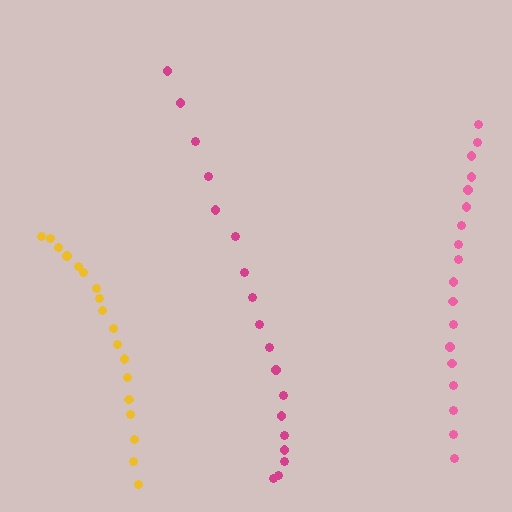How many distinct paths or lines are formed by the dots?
There are 3 distinct paths.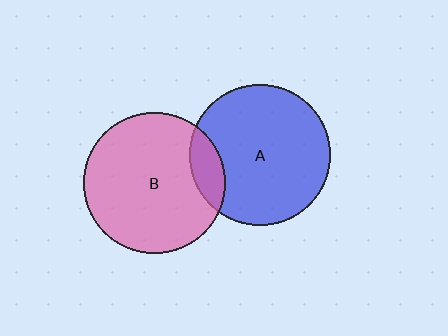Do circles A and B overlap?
Yes.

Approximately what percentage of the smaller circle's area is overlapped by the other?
Approximately 10%.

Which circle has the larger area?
Circle B (pink).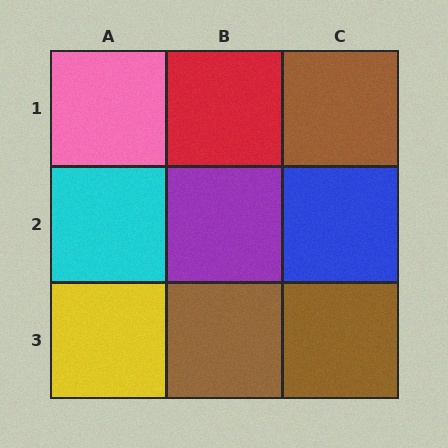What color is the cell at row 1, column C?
Brown.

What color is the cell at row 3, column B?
Brown.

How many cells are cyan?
1 cell is cyan.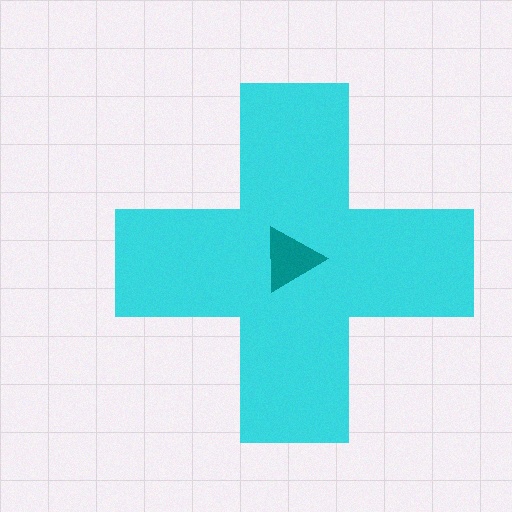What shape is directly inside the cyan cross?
The teal triangle.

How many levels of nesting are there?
2.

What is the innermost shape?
The teal triangle.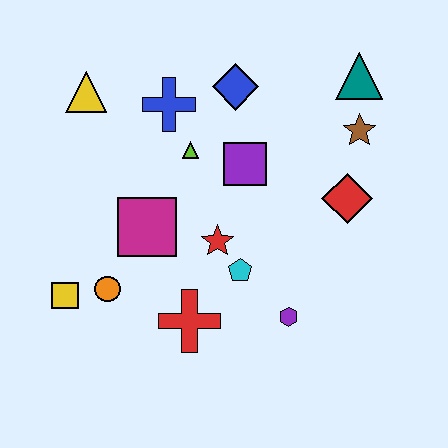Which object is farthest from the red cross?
The teal triangle is farthest from the red cross.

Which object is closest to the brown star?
The teal triangle is closest to the brown star.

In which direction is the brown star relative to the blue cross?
The brown star is to the right of the blue cross.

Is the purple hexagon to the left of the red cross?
No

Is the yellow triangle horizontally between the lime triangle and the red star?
No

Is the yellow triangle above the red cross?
Yes